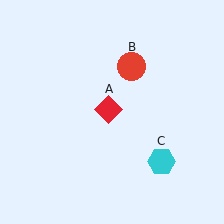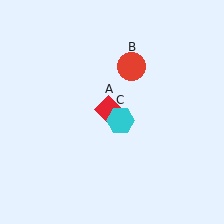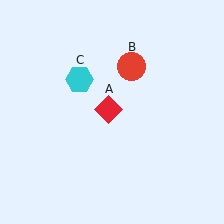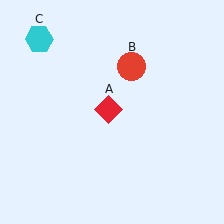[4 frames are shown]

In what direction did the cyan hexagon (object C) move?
The cyan hexagon (object C) moved up and to the left.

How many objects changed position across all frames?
1 object changed position: cyan hexagon (object C).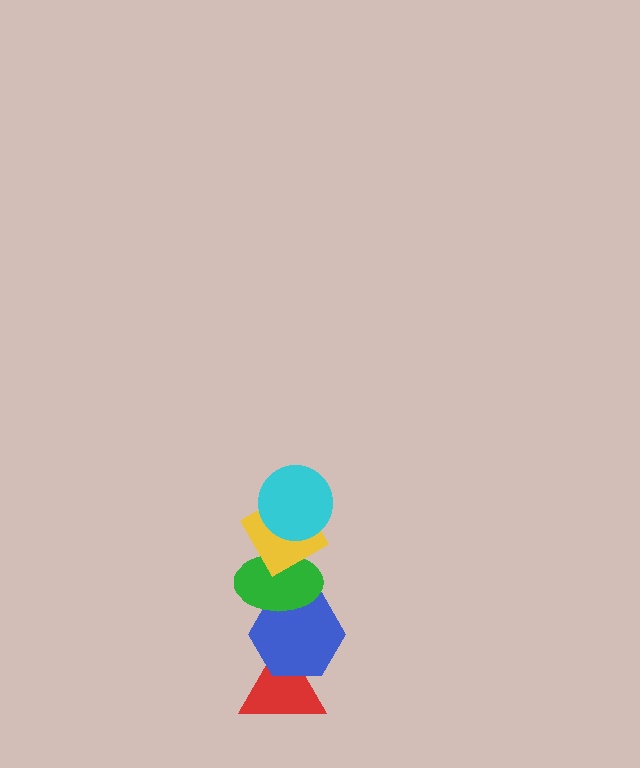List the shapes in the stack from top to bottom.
From top to bottom: the cyan circle, the yellow diamond, the green ellipse, the blue hexagon, the red triangle.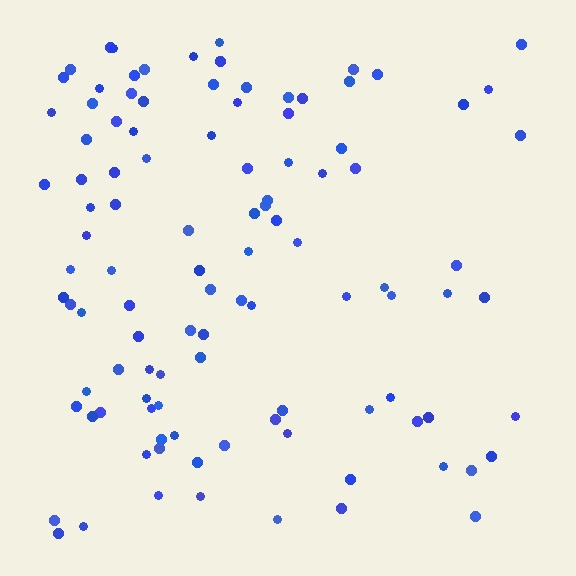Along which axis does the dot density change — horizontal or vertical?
Horizontal.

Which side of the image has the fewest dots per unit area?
The right.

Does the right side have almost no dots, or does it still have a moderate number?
Still a moderate number, just noticeably fewer than the left.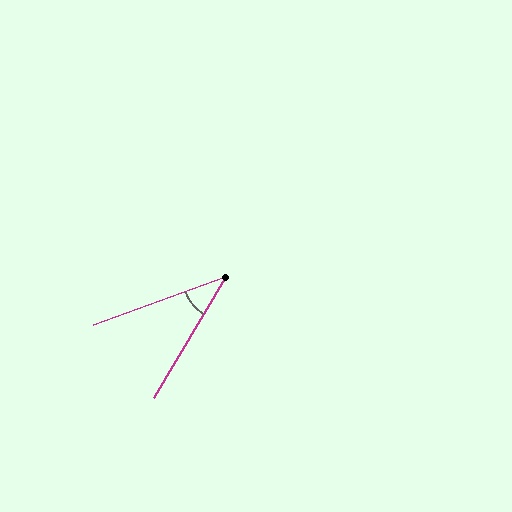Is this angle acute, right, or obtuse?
It is acute.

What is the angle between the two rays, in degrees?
Approximately 39 degrees.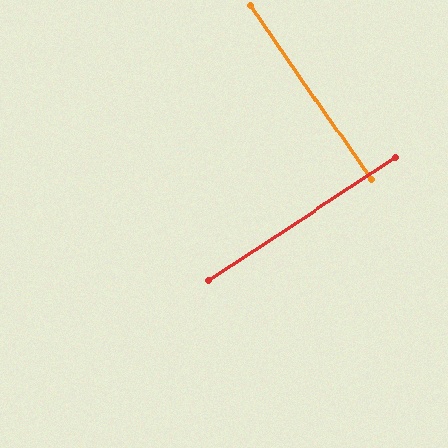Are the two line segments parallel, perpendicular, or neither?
Perpendicular — they meet at approximately 88°.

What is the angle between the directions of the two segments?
Approximately 88 degrees.